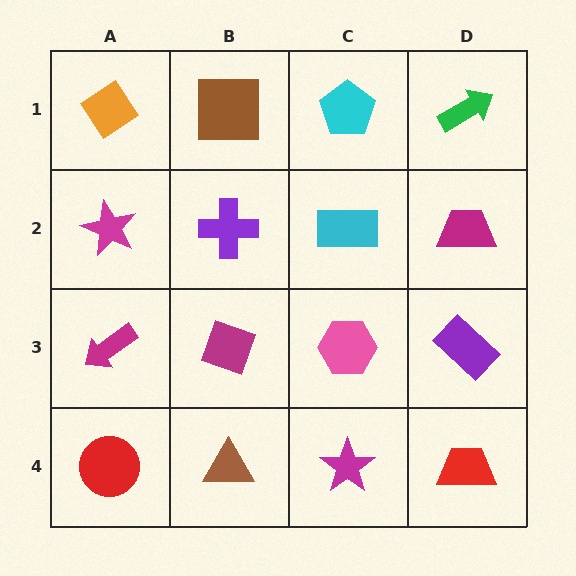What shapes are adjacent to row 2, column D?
A green arrow (row 1, column D), a purple rectangle (row 3, column D), a cyan rectangle (row 2, column C).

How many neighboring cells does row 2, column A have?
3.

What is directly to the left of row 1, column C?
A brown square.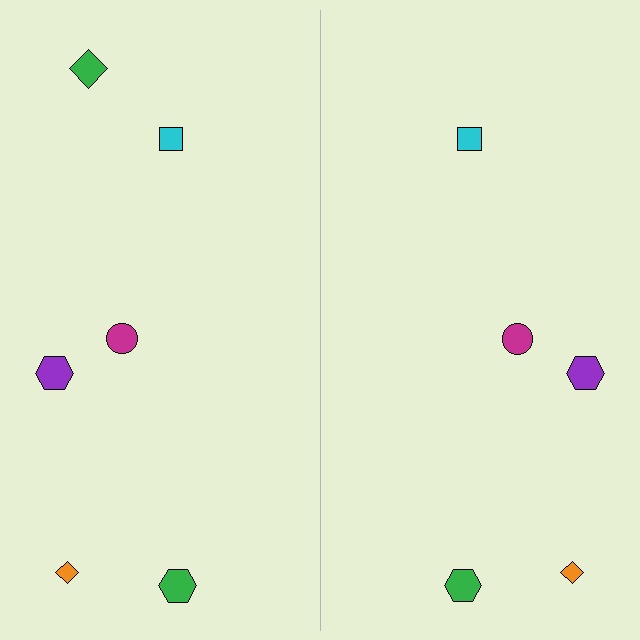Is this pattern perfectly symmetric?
No, the pattern is not perfectly symmetric. A green diamond is missing from the right side.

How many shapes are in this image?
There are 11 shapes in this image.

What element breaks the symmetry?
A green diamond is missing from the right side.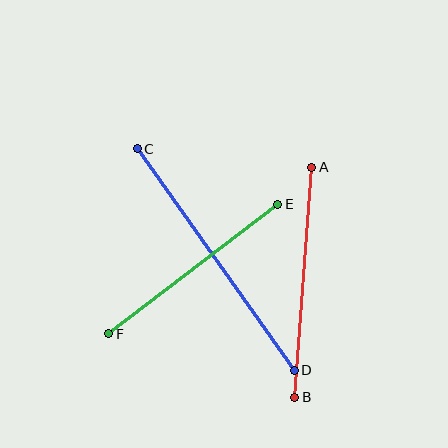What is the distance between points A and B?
The distance is approximately 231 pixels.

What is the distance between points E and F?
The distance is approximately 213 pixels.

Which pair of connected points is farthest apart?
Points C and D are farthest apart.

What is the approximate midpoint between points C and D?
The midpoint is at approximately (216, 259) pixels.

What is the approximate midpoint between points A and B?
The midpoint is at approximately (303, 282) pixels.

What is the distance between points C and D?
The distance is approximately 272 pixels.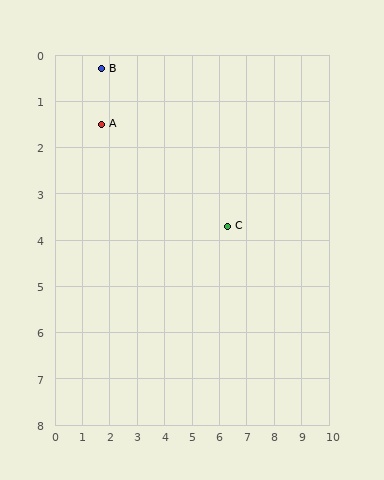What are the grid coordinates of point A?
Point A is at approximately (1.7, 1.5).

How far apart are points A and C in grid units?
Points A and C are about 5.1 grid units apart.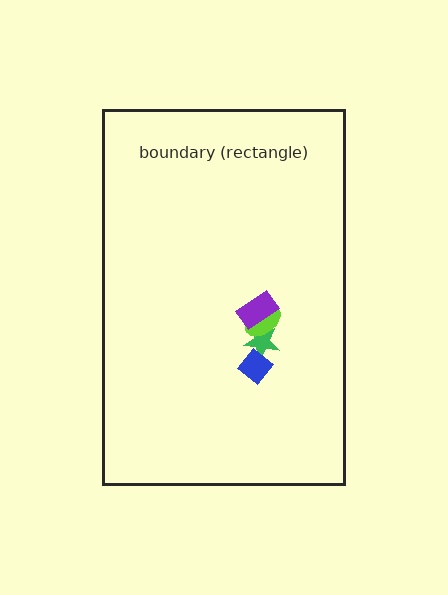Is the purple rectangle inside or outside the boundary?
Inside.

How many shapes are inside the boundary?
4 inside, 0 outside.